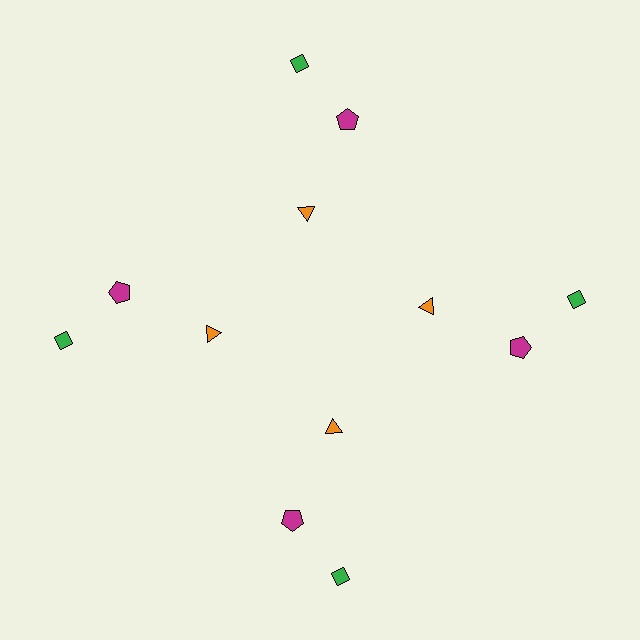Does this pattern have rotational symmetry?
Yes, this pattern has 4-fold rotational symmetry. It looks the same after rotating 90 degrees around the center.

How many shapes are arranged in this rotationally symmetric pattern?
There are 12 shapes, arranged in 4 groups of 3.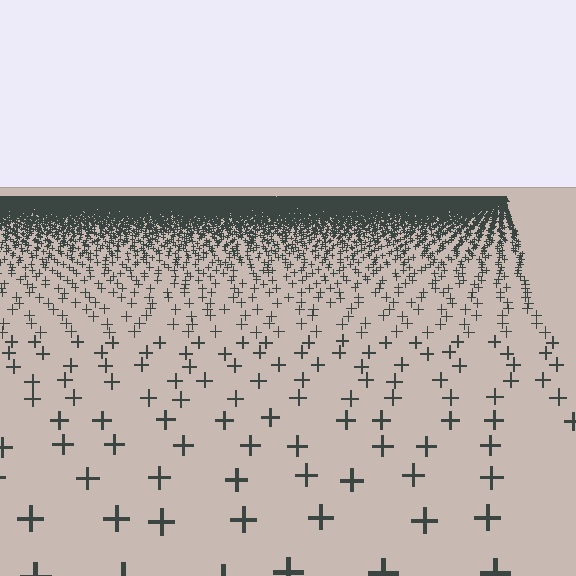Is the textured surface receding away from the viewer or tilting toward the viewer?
The surface is receding away from the viewer. Texture elements get smaller and denser toward the top.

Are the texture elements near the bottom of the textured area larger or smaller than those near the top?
Larger. Near the bottom, elements are closer to the viewer and appear at a bigger on-screen size.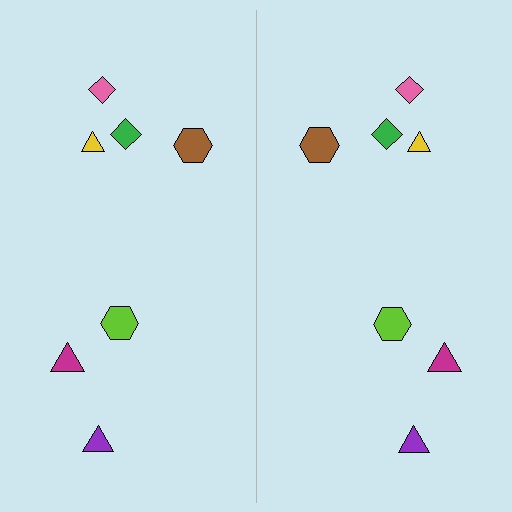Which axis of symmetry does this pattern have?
The pattern has a vertical axis of symmetry running through the center of the image.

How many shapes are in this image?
There are 14 shapes in this image.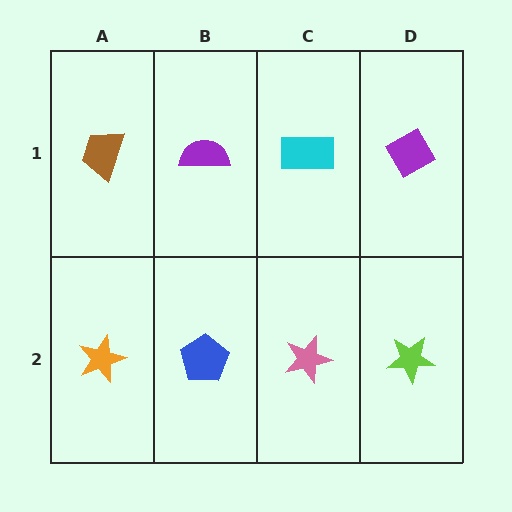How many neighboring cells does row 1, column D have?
2.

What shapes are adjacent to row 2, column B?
A purple semicircle (row 1, column B), an orange star (row 2, column A), a pink star (row 2, column C).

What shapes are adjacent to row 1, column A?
An orange star (row 2, column A), a purple semicircle (row 1, column B).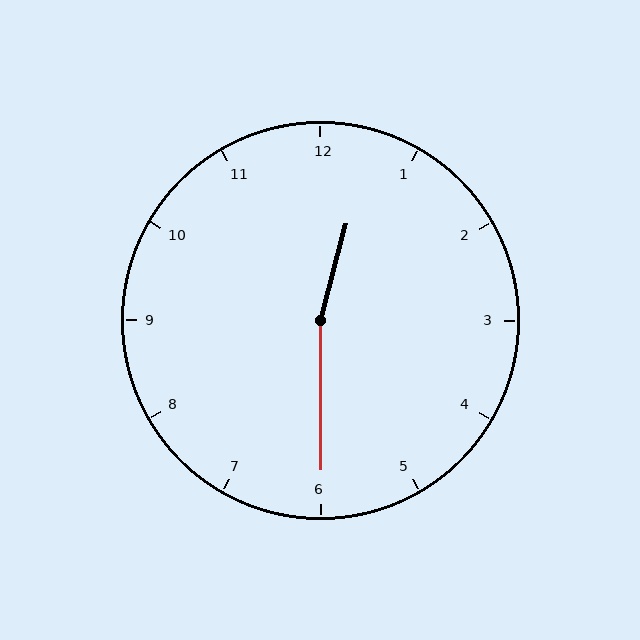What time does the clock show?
12:30.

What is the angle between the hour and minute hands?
Approximately 165 degrees.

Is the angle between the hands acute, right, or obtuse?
It is obtuse.